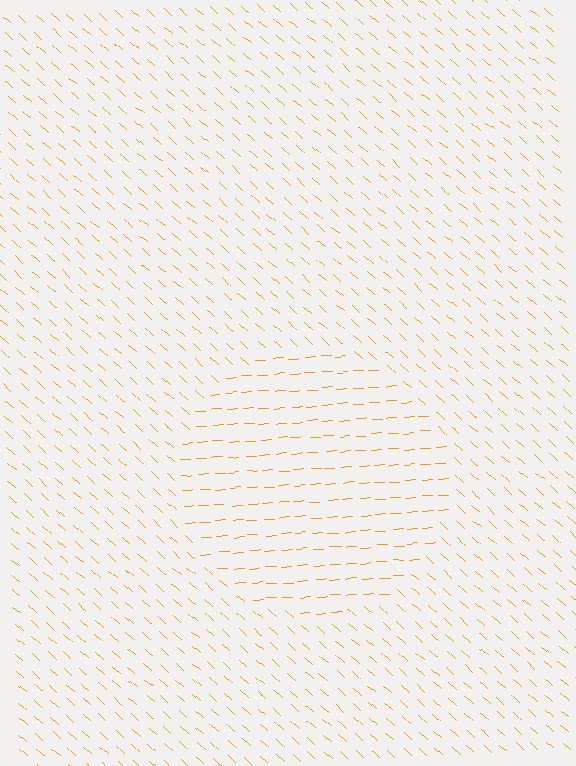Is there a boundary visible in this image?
Yes, there is a texture boundary formed by a change in line orientation.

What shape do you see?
I see a circle.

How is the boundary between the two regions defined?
The boundary is defined purely by a change in line orientation (approximately 45 degrees difference). All lines are the same color and thickness.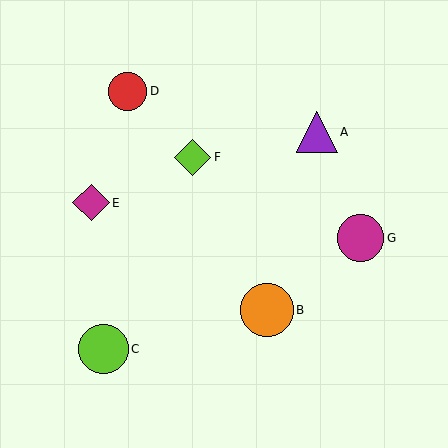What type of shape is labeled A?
Shape A is a purple triangle.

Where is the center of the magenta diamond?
The center of the magenta diamond is at (91, 203).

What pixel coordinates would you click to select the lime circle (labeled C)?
Click at (103, 349) to select the lime circle C.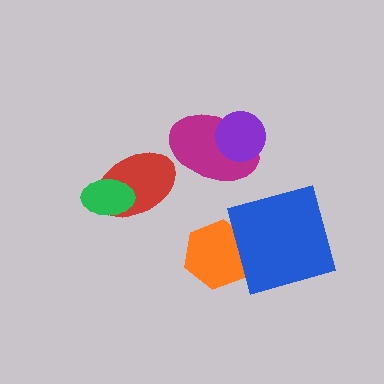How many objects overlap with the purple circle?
1 object overlaps with the purple circle.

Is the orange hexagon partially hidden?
Yes, it is partially covered by another shape.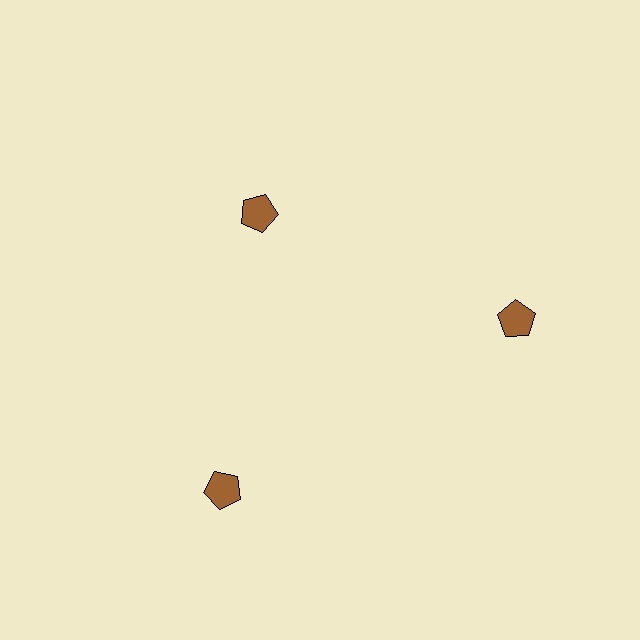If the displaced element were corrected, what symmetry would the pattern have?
It would have 3-fold rotational symmetry — the pattern would map onto itself every 120 degrees.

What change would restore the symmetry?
The symmetry would be restored by moving it outward, back onto the ring so that all 3 pentagons sit at equal angles and equal distance from the center.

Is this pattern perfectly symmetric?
No. The 3 brown pentagons are arranged in a ring, but one element near the 11 o'clock position is pulled inward toward the center, breaking the 3-fold rotational symmetry.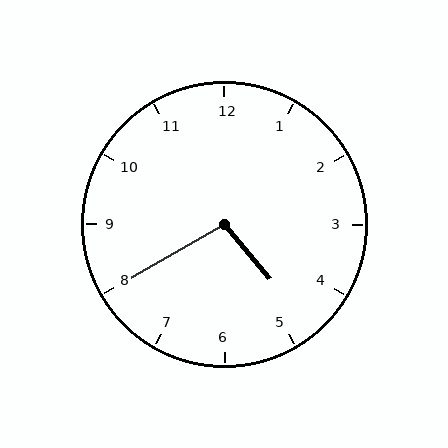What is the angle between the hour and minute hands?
Approximately 100 degrees.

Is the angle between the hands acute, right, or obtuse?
It is obtuse.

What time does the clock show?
4:40.